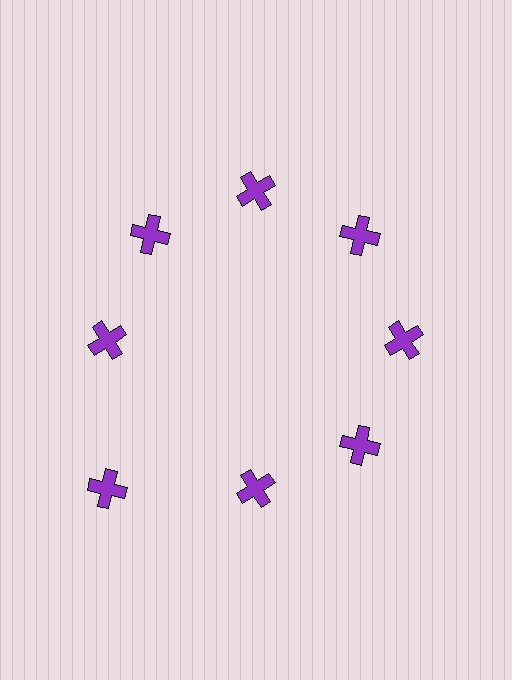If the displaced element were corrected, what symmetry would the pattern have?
It would have 8-fold rotational symmetry — the pattern would map onto itself every 45 degrees.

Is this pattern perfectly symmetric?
No. The 8 purple crosses are arranged in a ring, but one element near the 8 o'clock position is pushed outward from the center, breaking the 8-fold rotational symmetry.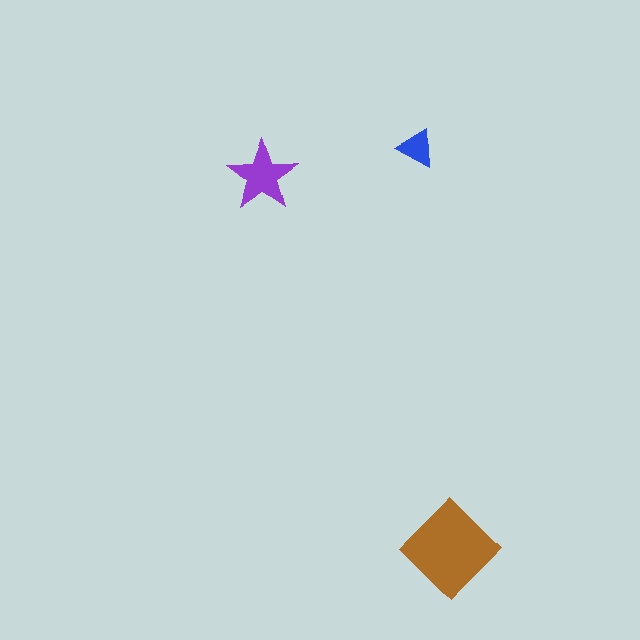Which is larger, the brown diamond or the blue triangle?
The brown diamond.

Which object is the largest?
The brown diamond.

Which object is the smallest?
The blue triangle.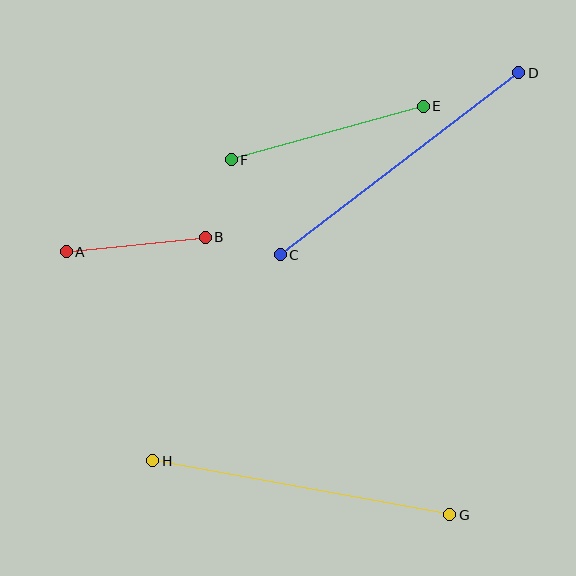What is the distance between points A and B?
The distance is approximately 140 pixels.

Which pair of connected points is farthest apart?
Points G and H are farthest apart.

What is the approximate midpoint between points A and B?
The midpoint is at approximately (136, 245) pixels.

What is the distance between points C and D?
The distance is approximately 300 pixels.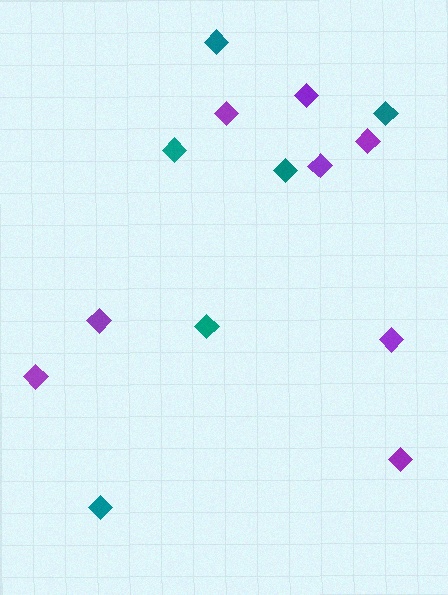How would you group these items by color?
There are 2 groups: one group of purple diamonds (8) and one group of teal diamonds (6).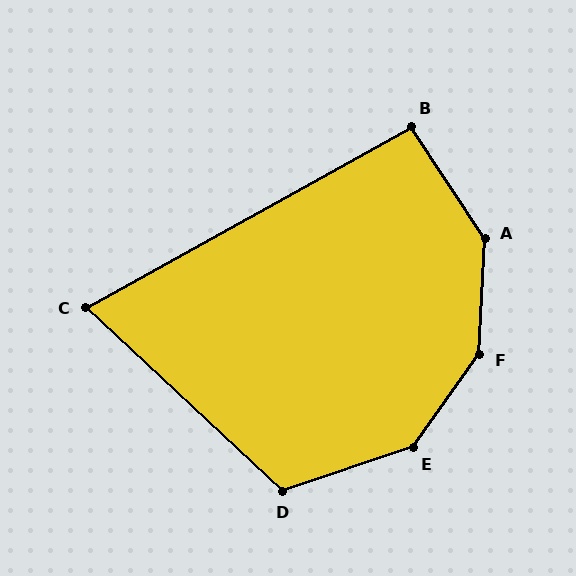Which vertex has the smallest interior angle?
C, at approximately 72 degrees.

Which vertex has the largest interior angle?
F, at approximately 147 degrees.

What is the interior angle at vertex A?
Approximately 144 degrees (obtuse).